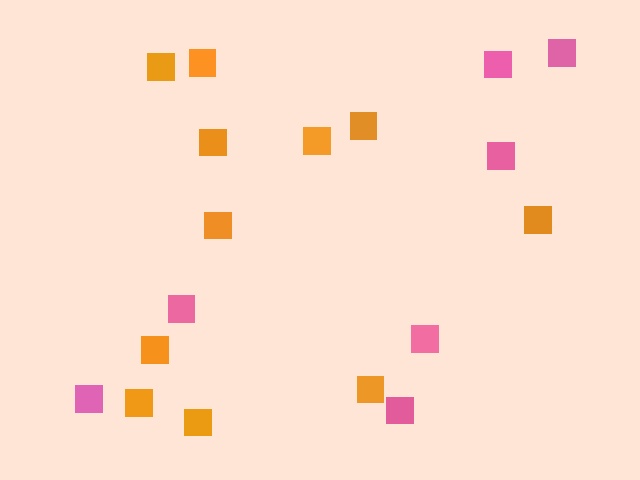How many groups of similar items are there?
There are 2 groups: one group of pink squares (7) and one group of orange squares (11).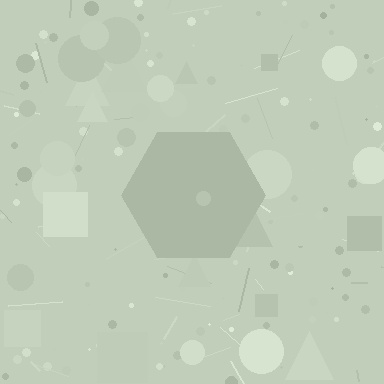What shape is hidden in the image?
A hexagon is hidden in the image.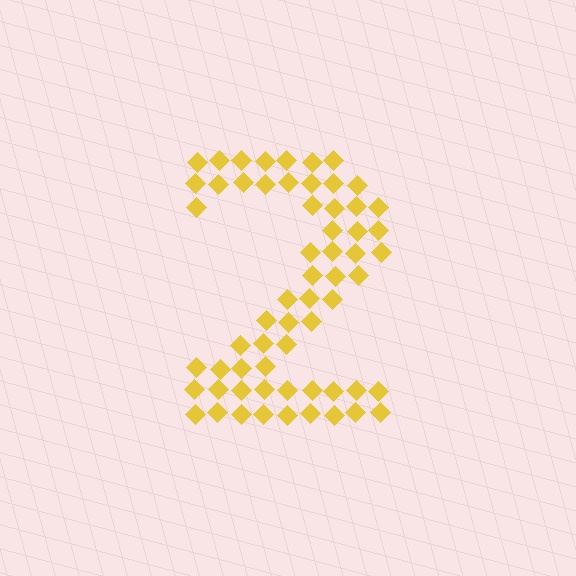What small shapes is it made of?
It is made of small diamonds.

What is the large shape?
The large shape is the digit 2.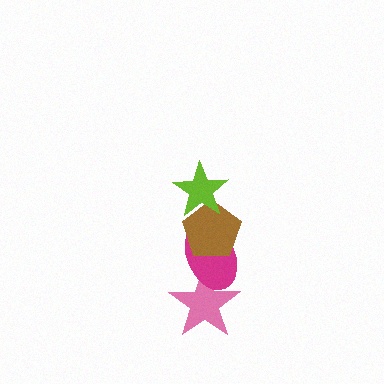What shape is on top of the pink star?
The magenta ellipse is on top of the pink star.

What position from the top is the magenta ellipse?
The magenta ellipse is 3rd from the top.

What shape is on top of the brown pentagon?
The lime star is on top of the brown pentagon.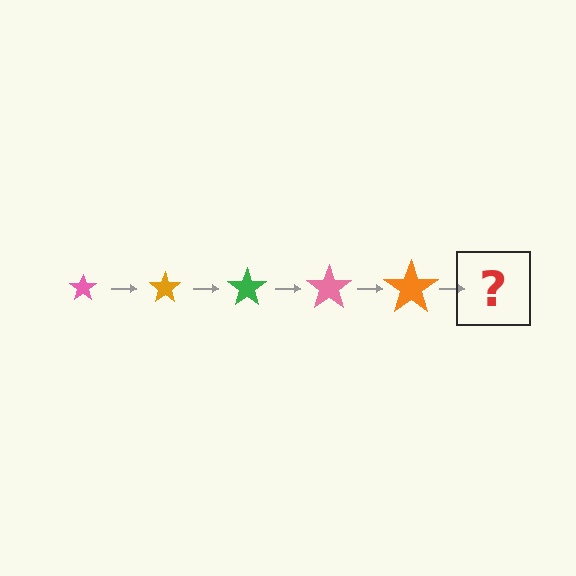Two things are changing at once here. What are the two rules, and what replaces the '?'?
The two rules are that the star grows larger each step and the color cycles through pink, orange, and green. The '?' should be a green star, larger than the previous one.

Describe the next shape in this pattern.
It should be a green star, larger than the previous one.